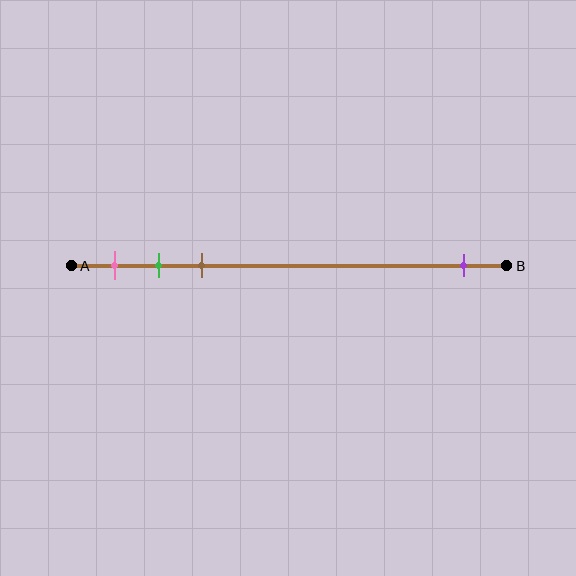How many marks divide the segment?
There are 4 marks dividing the segment.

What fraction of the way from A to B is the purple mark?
The purple mark is approximately 90% (0.9) of the way from A to B.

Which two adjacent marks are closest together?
The green and brown marks are the closest adjacent pair.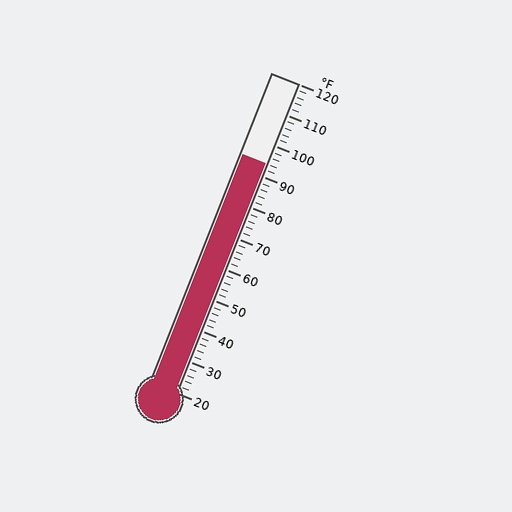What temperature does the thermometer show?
The thermometer shows approximately 94°F.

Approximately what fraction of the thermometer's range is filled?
The thermometer is filled to approximately 75% of its range.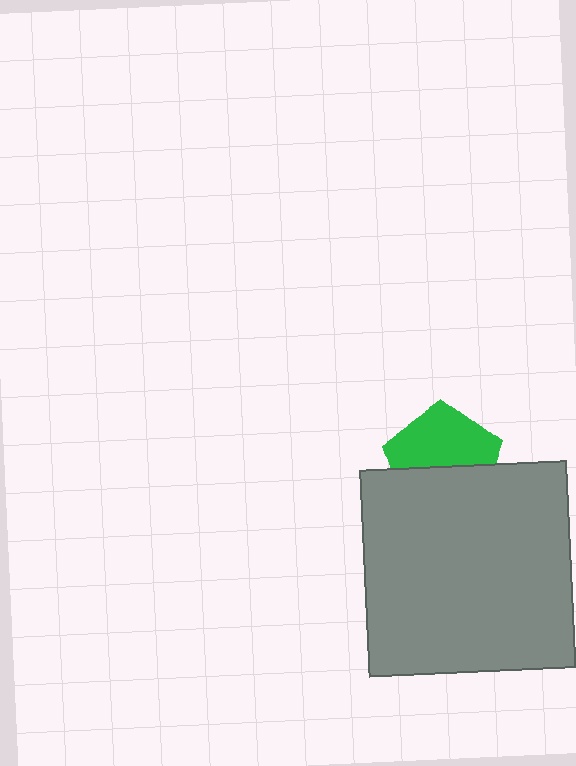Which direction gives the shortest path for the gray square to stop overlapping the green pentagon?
Moving down gives the shortest separation.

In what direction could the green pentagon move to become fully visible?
The green pentagon could move up. That would shift it out from behind the gray square entirely.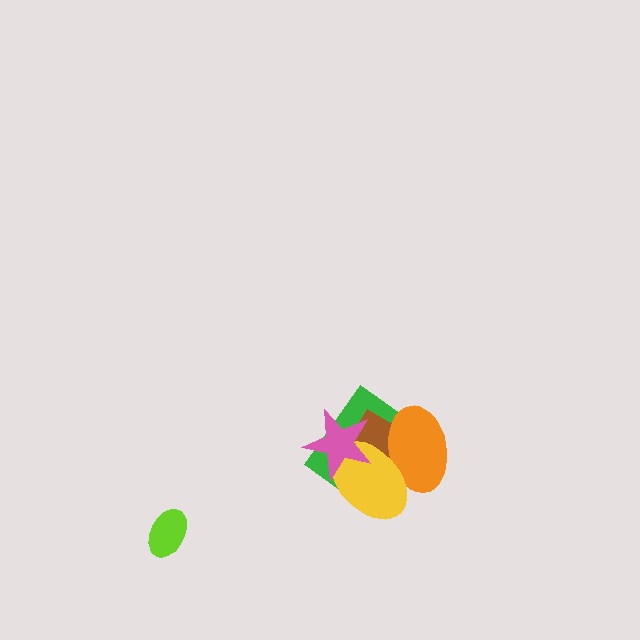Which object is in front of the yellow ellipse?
The pink star is in front of the yellow ellipse.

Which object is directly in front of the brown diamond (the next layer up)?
The orange ellipse is directly in front of the brown diamond.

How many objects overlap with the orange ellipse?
3 objects overlap with the orange ellipse.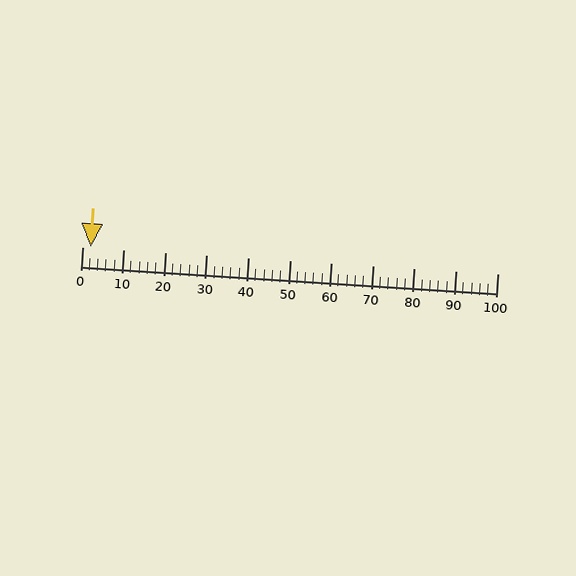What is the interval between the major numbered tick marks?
The major tick marks are spaced 10 units apart.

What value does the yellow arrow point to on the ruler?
The yellow arrow points to approximately 2.